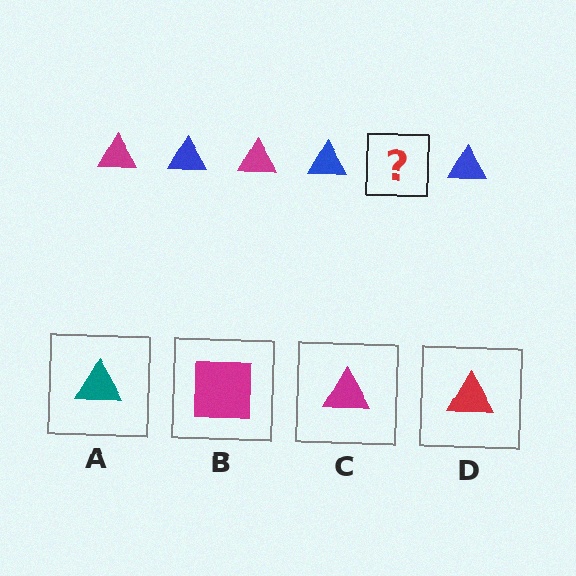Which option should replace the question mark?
Option C.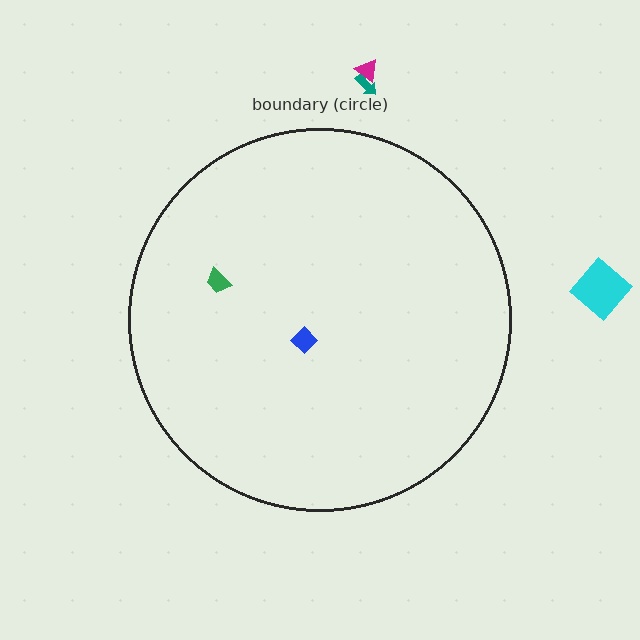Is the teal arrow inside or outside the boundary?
Outside.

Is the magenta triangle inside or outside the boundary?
Outside.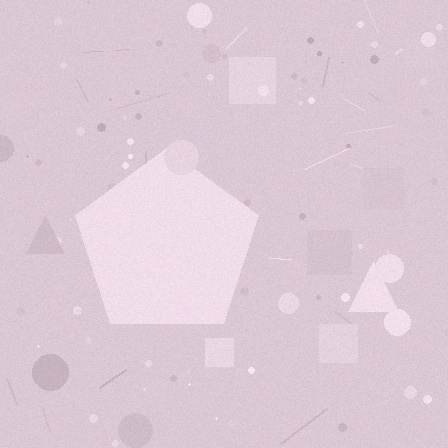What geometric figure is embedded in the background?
A pentagon is embedded in the background.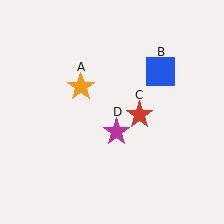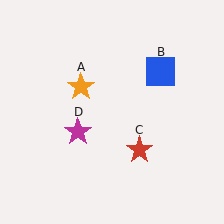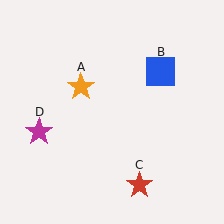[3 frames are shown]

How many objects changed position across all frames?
2 objects changed position: red star (object C), magenta star (object D).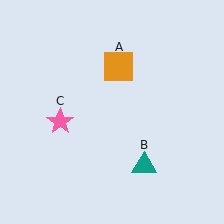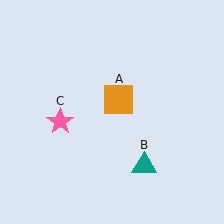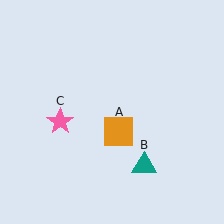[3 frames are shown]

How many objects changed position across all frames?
1 object changed position: orange square (object A).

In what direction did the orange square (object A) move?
The orange square (object A) moved down.